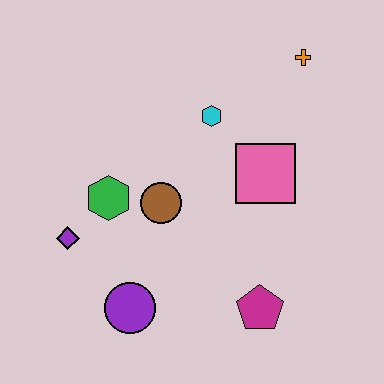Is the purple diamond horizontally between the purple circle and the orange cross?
No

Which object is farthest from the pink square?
The purple diamond is farthest from the pink square.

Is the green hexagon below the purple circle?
No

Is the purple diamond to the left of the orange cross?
Yes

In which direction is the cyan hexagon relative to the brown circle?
The cyan hexagon is above the brown circle.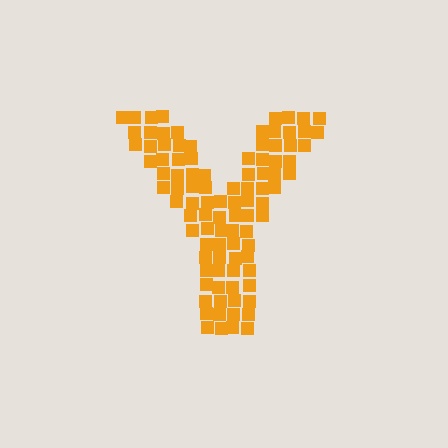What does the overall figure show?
The overall figure shows the letter Y.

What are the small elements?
The small elements are squares.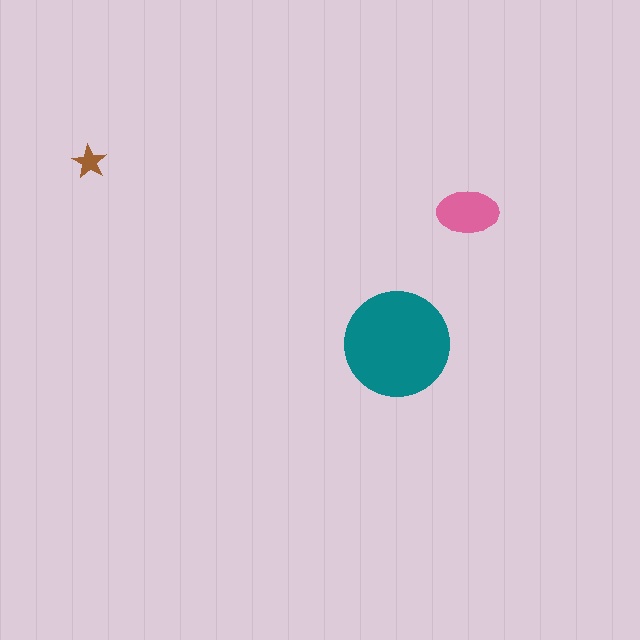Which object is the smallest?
The brown star.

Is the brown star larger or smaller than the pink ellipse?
Smaller.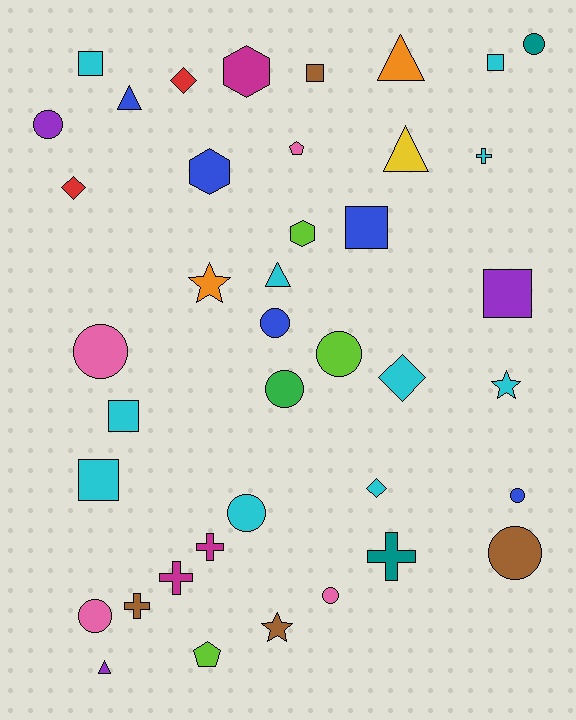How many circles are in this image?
There are 11 circles.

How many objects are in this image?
There are 40 objects.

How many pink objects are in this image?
There are 4 pink objects.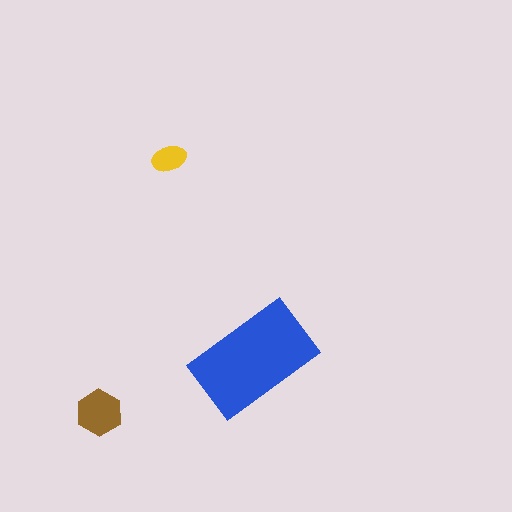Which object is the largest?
The blue rectangle.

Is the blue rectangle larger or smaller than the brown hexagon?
Larger.